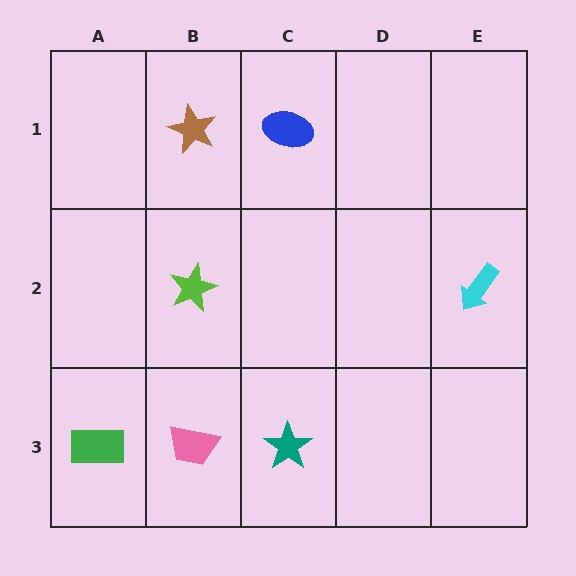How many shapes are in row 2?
2 shapes.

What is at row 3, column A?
A green rectangle.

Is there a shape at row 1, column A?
No, that cell is empty.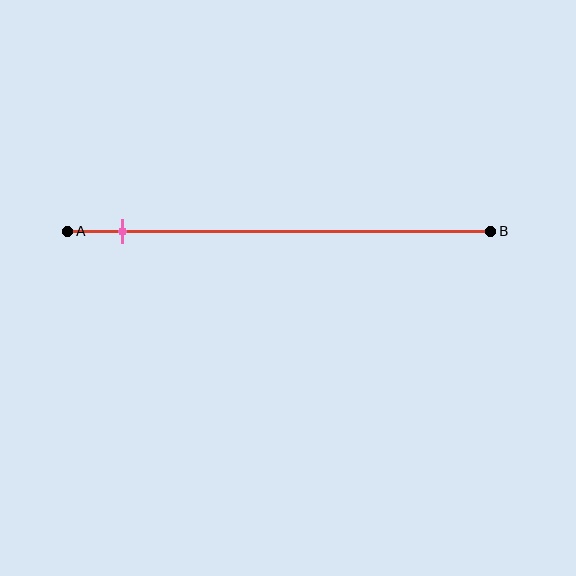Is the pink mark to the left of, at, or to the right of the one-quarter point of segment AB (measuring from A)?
The pink mark is to the left of the one-quarter point of segment AB.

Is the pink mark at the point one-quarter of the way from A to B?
No, the mark is at about 15% from A, not at the 25% one-quarter point.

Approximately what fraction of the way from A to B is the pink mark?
The pink mark is approximately 15% of the way from A to B.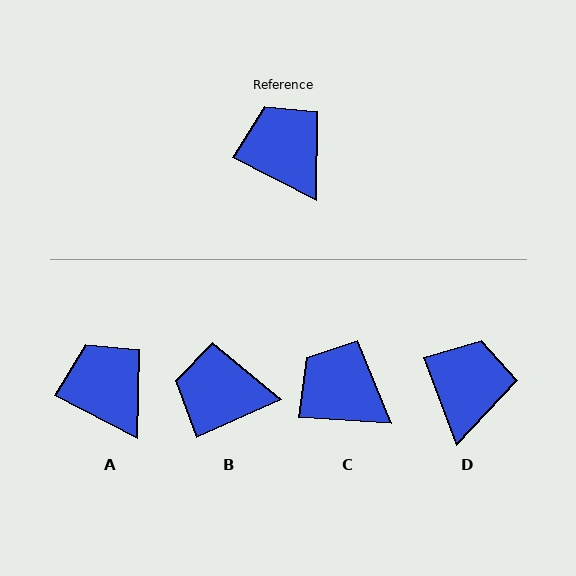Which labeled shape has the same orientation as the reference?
A.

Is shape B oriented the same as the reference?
No, it is off by about 52 degrees.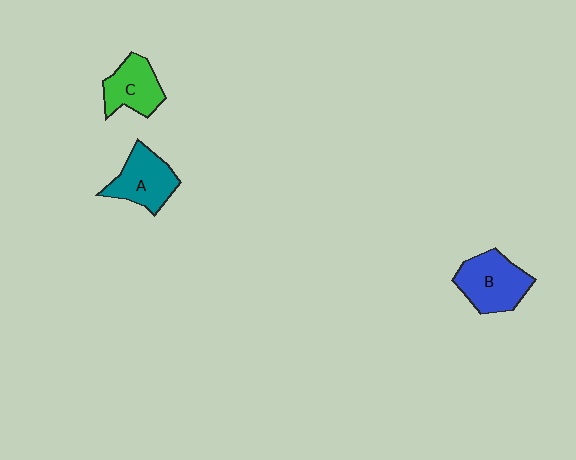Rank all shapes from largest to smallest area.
From largest to smallest: B (blue), A (teal), C (green).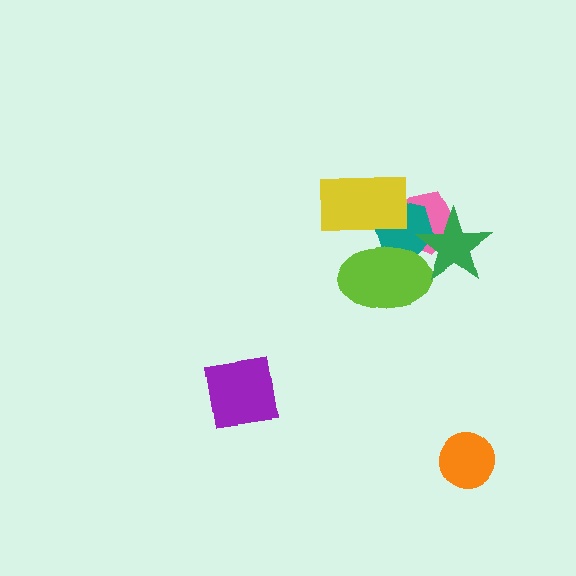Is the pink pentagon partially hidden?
Yes, it is partially covered by another shape.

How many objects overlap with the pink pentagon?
4 objects overlap with the pink pentagon.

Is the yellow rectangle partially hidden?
Yes, it is partially covered by another shape.